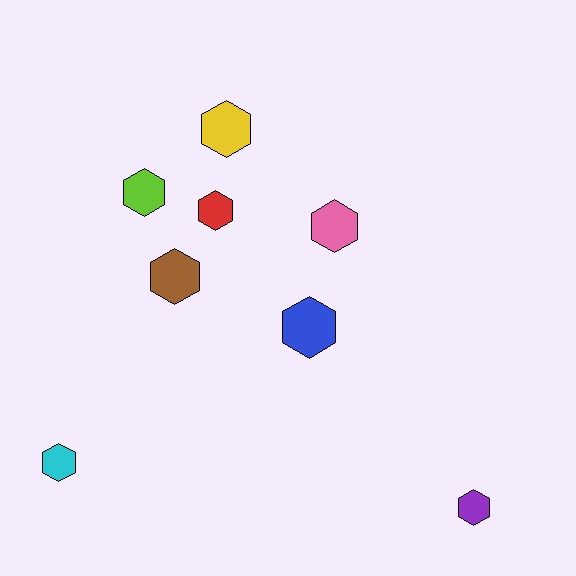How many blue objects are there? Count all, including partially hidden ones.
There is 1 blue object.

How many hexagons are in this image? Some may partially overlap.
There are 8 hexagons.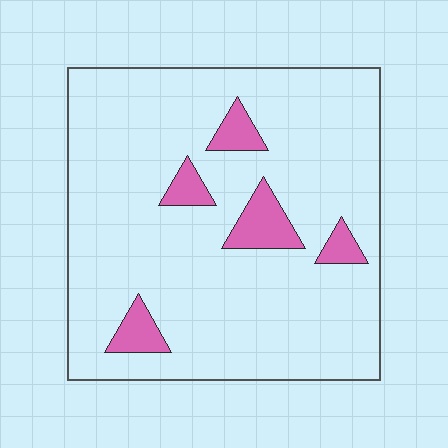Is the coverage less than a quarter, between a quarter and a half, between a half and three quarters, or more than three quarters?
Less than a quarter.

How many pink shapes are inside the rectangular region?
5.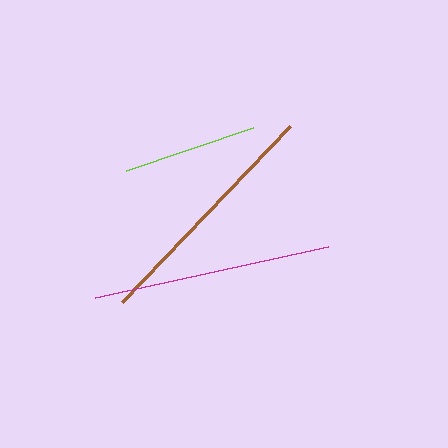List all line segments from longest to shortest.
From longest to shortest: brown, magenta, lime.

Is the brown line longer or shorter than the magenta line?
The brown line is longer than the magenta line.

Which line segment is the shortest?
The lime line is the shortest at approximately 134 pixels.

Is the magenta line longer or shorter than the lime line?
The magenta line is longer than the lime line.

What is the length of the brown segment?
The brown segment is approximately 244 pixels long.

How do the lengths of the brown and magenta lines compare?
The brown and magenta lines are approximately the same length.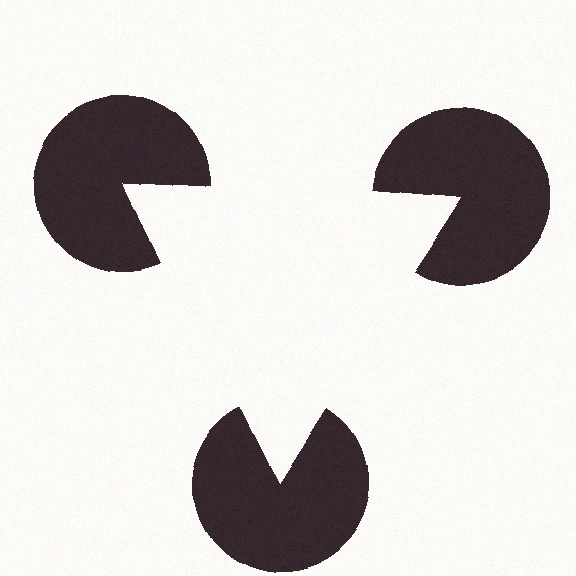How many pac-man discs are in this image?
There are 3 — one at each vertex of the illusory triangle.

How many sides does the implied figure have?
3 sides.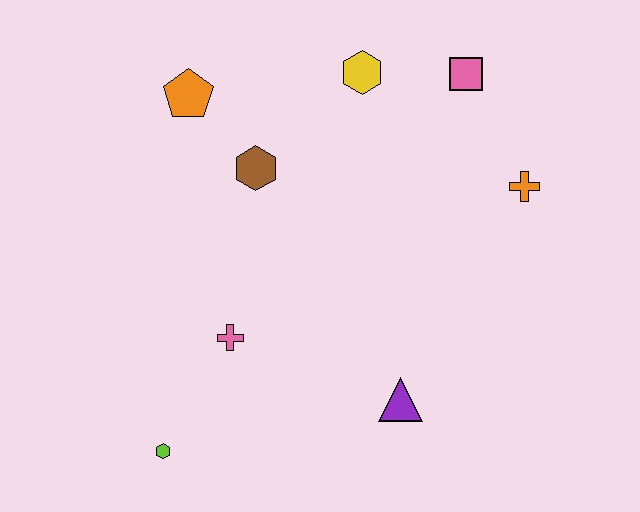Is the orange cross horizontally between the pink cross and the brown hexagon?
No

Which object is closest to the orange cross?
The pink square is closest to the orange cross.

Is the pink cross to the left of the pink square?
Yes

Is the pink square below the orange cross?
No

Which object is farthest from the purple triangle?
The orange pentagon is farthest from the purple triangle.